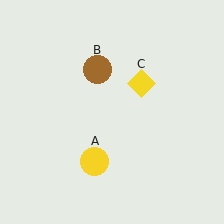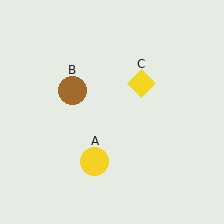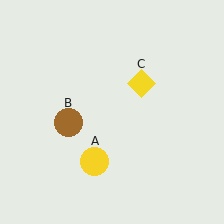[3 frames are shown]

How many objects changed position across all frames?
1 object changed position: brown circle (object B).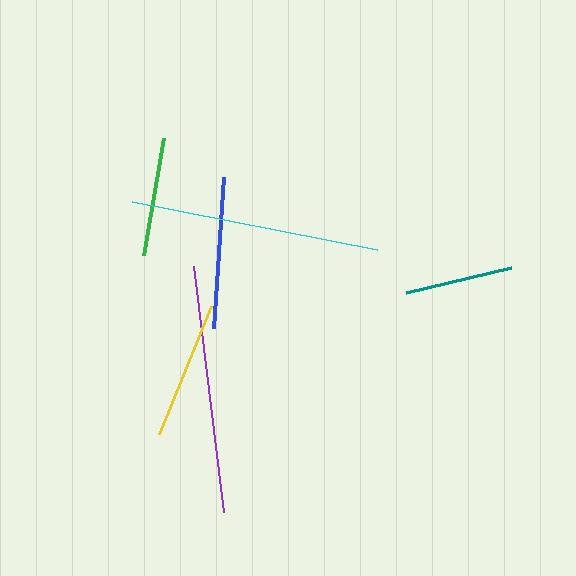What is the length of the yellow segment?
The yellow segment is approximately 138 pixels long.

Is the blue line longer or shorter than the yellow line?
The blue line is longer than the yellow line.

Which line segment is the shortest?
The teal line is the shortest at approximately 107 pixels.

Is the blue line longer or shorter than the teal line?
The blue line is longer than the teal line.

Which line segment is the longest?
The cyan line is the longest at approximately 250 pixels.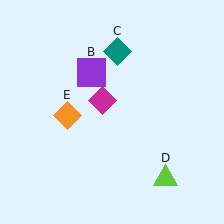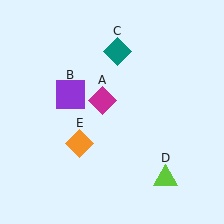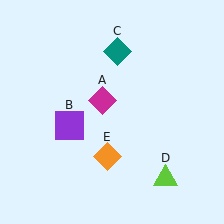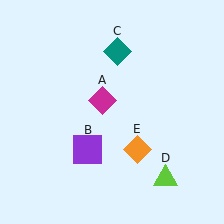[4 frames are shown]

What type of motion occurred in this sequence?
The purple square (object B), orange diamond (object E) rotated counterclockwise around the center of the scene.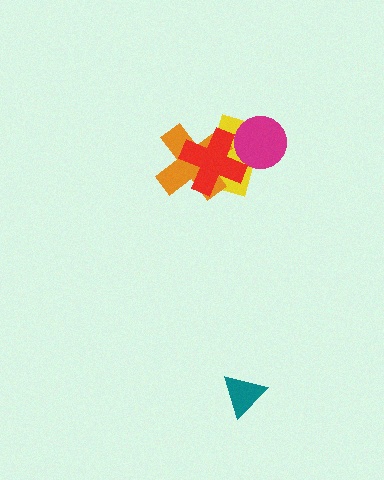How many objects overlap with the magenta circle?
2 objects overlap with the magenta circle.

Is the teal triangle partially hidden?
No, no other shape covers it.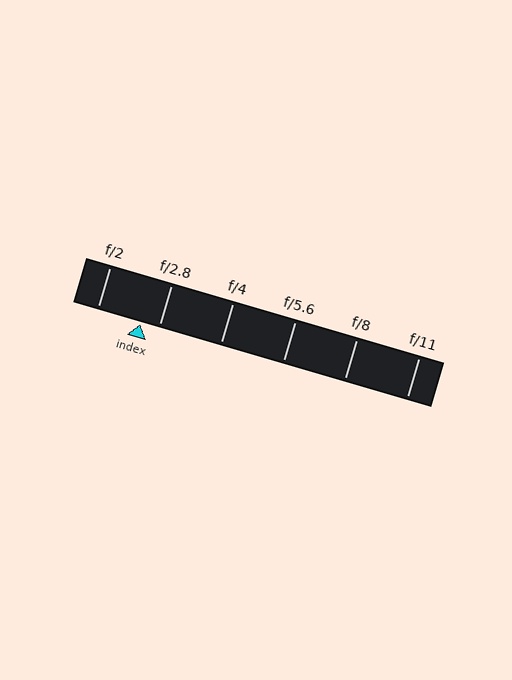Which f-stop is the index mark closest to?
The index mark is closest to f/2.8.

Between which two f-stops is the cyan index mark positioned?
The index mark is between f/2 and f/2.8.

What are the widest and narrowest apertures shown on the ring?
The widest aperture shown is f/2 and the narrowest is f/11.